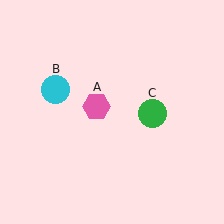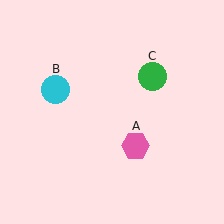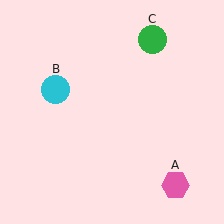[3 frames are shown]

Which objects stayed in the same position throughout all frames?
Cyan circle (object B) remained stationary.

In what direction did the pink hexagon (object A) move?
The pink hexagon (object A) moved down and to the right.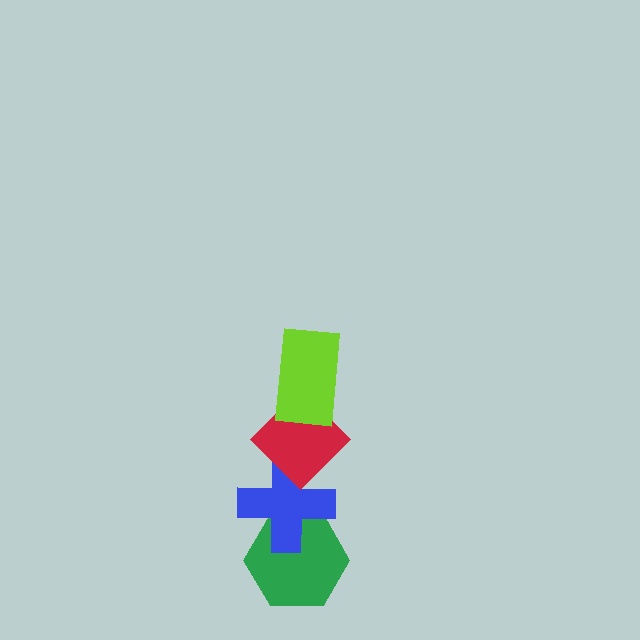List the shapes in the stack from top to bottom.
From top to bottom: the lime rectangle, the red diamond, the blue cross, the green hexagon.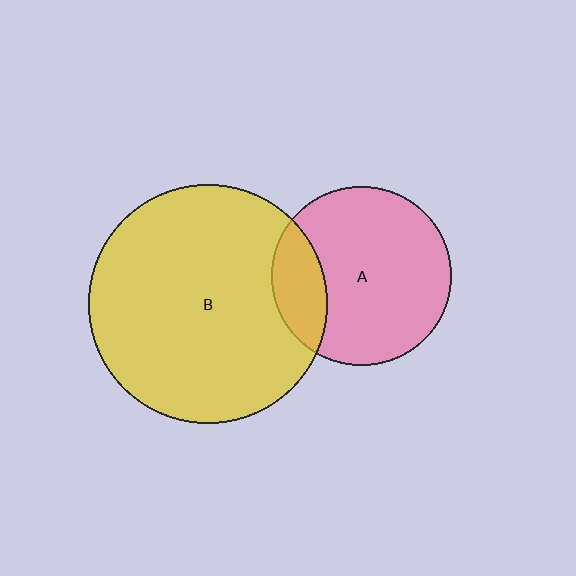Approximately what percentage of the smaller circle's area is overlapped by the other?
Approximately 20%.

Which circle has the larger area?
Circle B (yellow).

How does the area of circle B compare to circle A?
Approximately 1.8 times.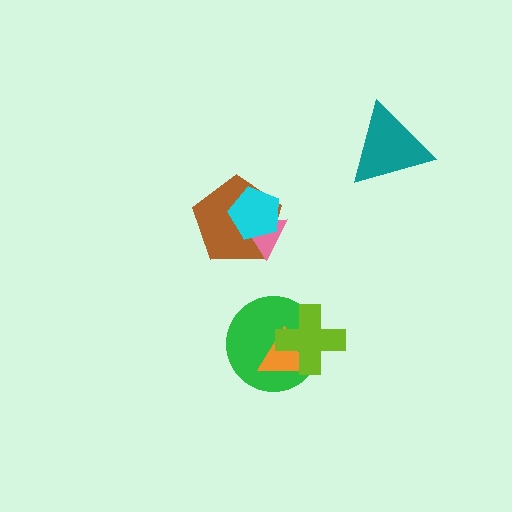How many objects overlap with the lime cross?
2 objects overlap with the lime cross.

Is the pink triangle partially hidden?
Yes, it is partially covered by another shape.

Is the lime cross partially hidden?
No, no other shape covers it.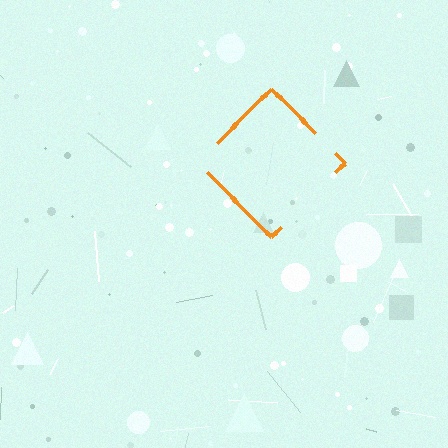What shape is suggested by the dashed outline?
The dashed outline suggests a diamond.